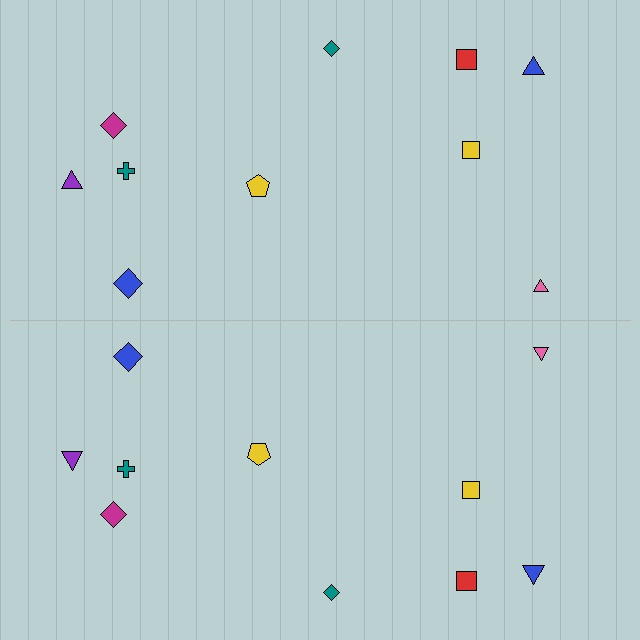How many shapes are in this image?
There are 20 shapes in this image.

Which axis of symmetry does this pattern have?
The pattern has a horizontal axis of symmetry running through the center of the image.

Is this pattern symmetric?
Yes, this pattern has bilateral (reflection) symmetry.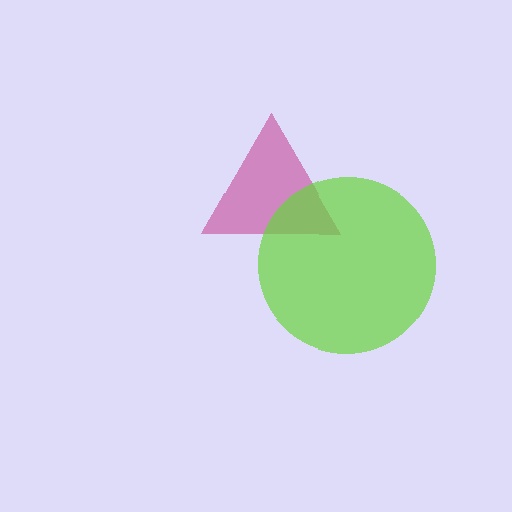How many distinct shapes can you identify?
There are 2 distinct shapes: a magenta triangle, a lime circle.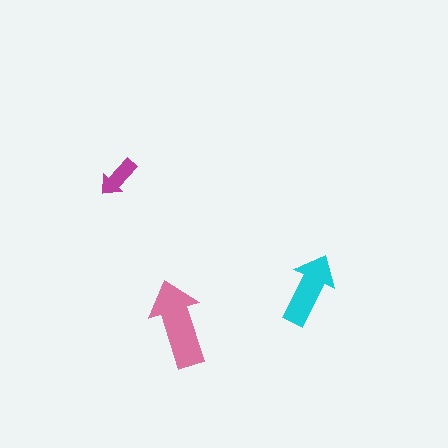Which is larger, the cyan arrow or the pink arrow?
The pink one.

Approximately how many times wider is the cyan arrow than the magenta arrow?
About 1.5 times wider.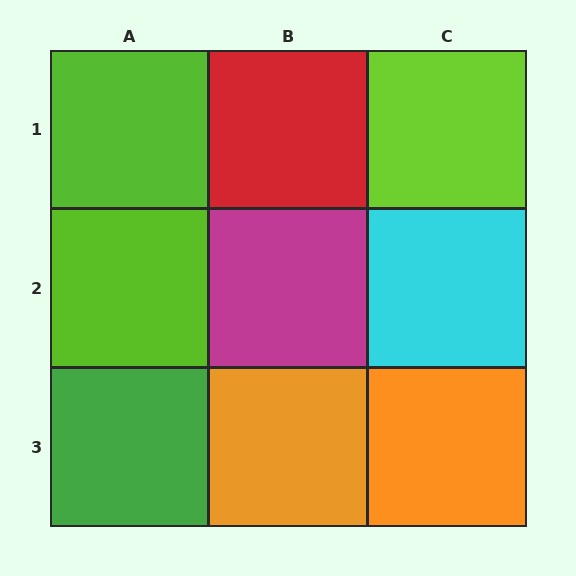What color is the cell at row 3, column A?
Green.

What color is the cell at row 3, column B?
Orange.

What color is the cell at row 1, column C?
Lime.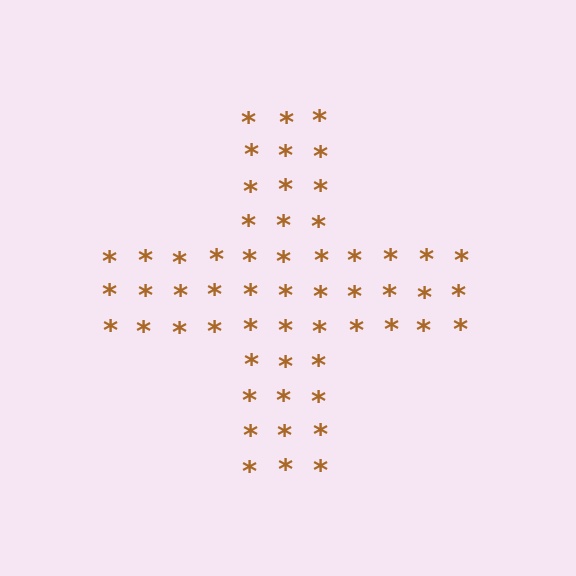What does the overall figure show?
The overall figure shows a cross.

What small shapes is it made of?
It is made of small asterisks.